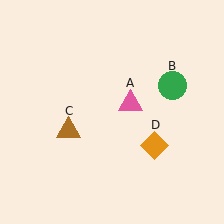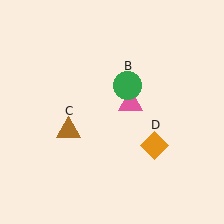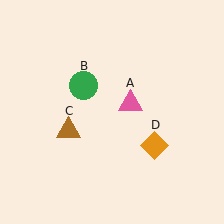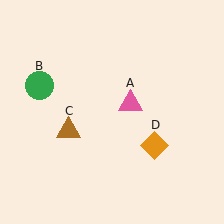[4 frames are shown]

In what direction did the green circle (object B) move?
The green circle (object B) moved left.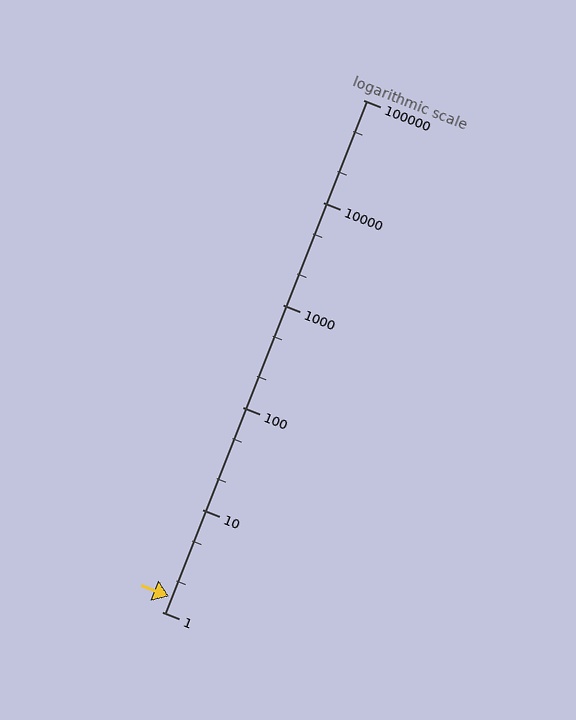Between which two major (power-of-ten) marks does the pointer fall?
The pointer is between 1 and 10.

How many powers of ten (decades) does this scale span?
The scale spans 5 decades, from 1 to 100000.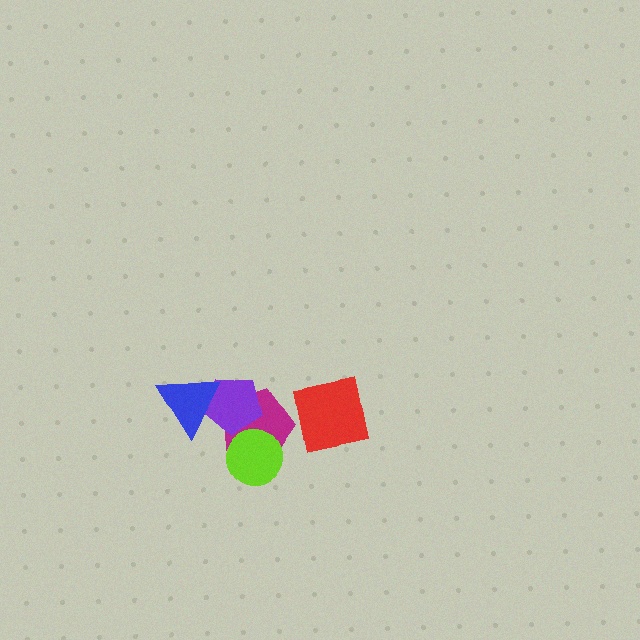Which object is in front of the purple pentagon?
The blue triangle is in front of the purple pentagon.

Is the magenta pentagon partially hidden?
Yes, it is partially covered by another shape.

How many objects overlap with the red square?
0 objects overlap with the red square.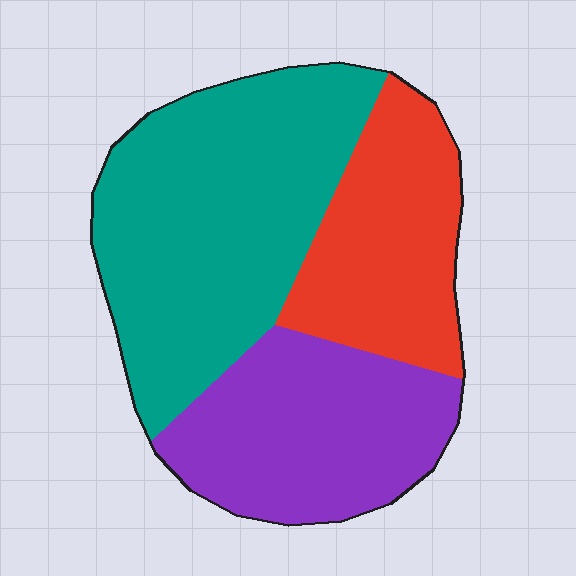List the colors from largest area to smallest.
From largest to smallest: teal, purple, red.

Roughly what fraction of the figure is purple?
Purple takes up between a quarter and a half of the figure.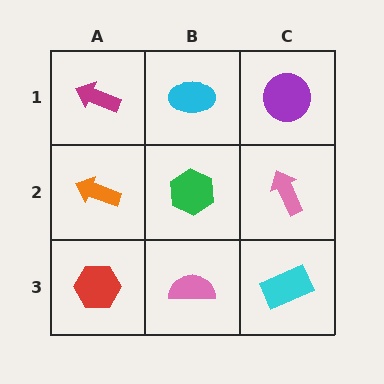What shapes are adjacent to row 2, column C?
A purple circle (row 1, column C), a cyan rectangle (row 3, column C), a green hexagon (row 2, column B).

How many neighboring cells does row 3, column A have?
2.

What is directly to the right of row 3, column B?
A cyan rectangle.